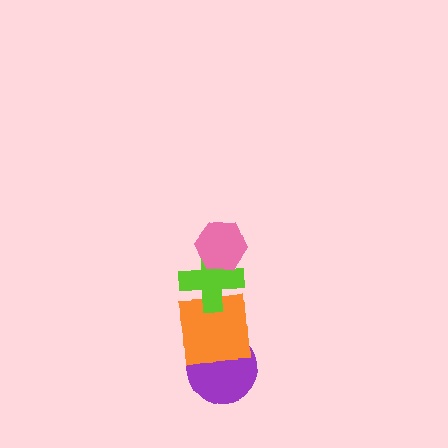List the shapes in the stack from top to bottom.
From top to bottom: the pink hexagon, the lime cross, the orange square, the purple circle.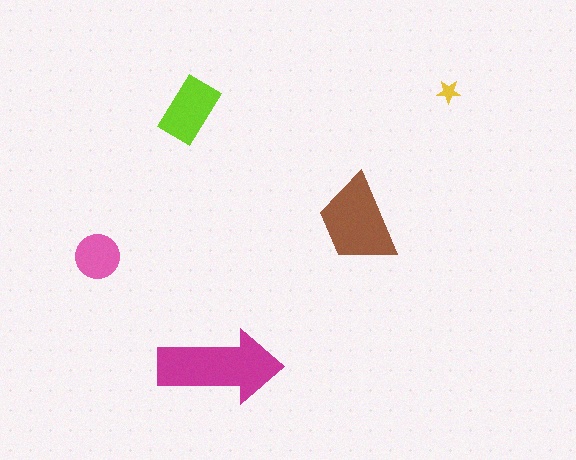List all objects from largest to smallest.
The magenta arrow, the brown trapezoid, the lime rectangle, the pink circle, the yellow star.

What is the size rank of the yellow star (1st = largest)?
5th.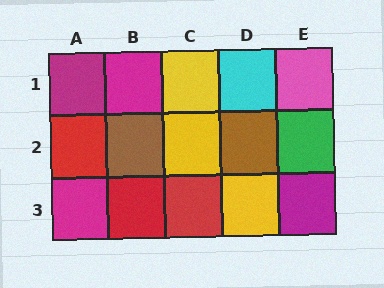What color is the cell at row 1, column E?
Pink.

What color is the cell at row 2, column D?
Brown.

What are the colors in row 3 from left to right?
Magenta, red, red, yellow, magenta.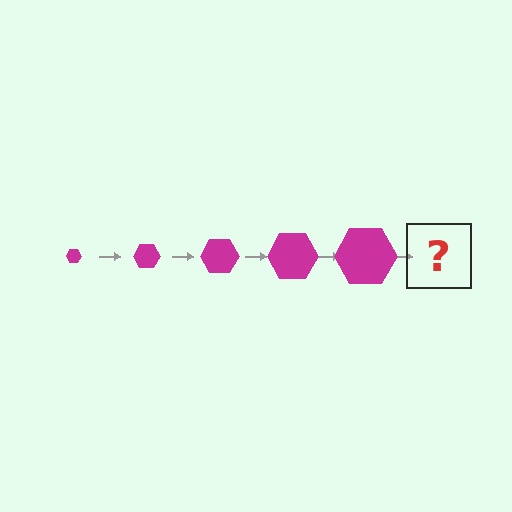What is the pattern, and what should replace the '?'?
The pattern is that the hexagon gets progressively larger each step. The '?' should be a magenta hexagon, larger than the previous one.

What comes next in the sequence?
The next element should be a magenta hexagon, larger than the previous one.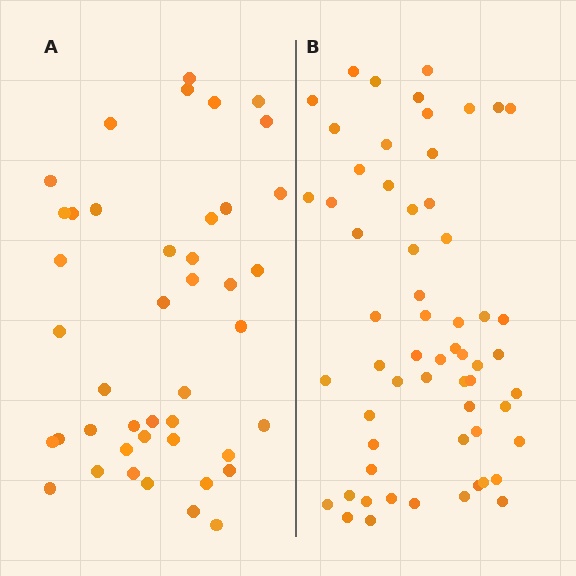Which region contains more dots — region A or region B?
Region B (the right region) has more dots.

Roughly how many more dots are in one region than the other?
Region B has approximately 15 more dots than region A.